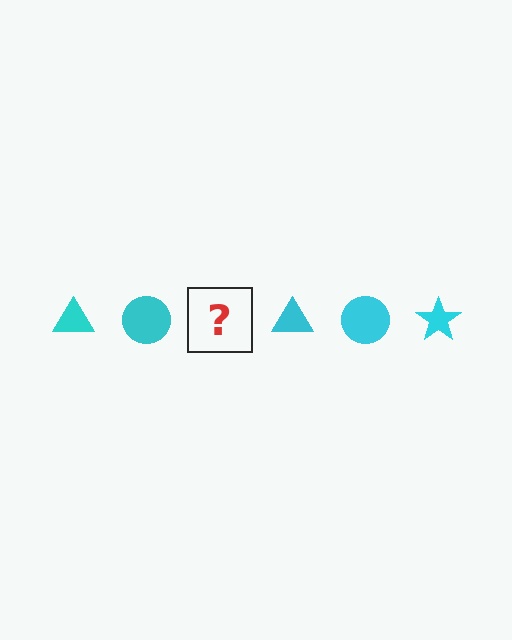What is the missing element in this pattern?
The missing element is a cyan star.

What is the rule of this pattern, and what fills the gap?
The rule is that the pattern cycles through triangle, circle, star shapes in cyan. The gap should be filled with a cyan star.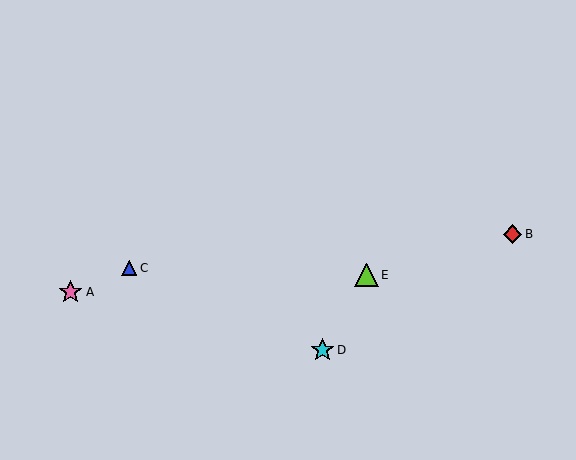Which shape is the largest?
The pink star (labeled A) is the largest.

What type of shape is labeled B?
Shape B is a red diamond.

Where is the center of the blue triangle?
The center of the blue triangle is at (129, 268).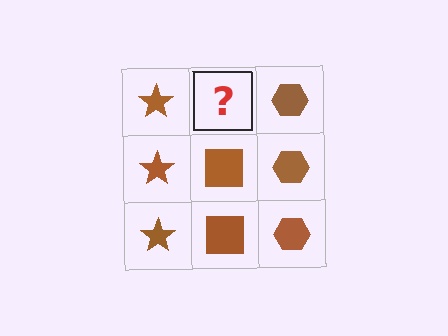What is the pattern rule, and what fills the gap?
The rule is that each column has a consistent shape. The gap should be filled with a brown square.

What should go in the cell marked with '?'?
The missing cell should contain a brown square.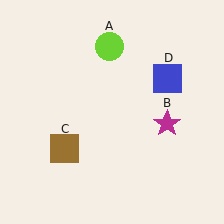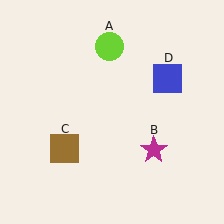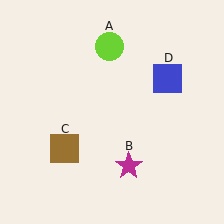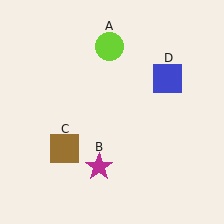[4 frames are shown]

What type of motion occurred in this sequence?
The magenta star (object B) rotated clockwise around the center of the scene.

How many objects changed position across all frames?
1 object changed position: magenta star (object B).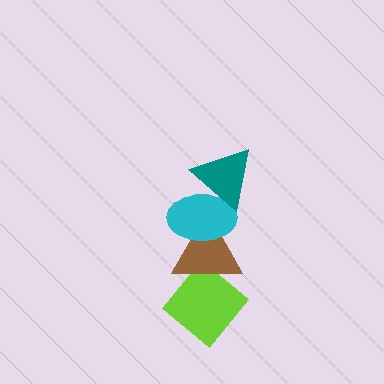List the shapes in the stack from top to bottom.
From top to bottom: the teal triangle, the cyan ellipse, the brown triangle, the lime diamond.